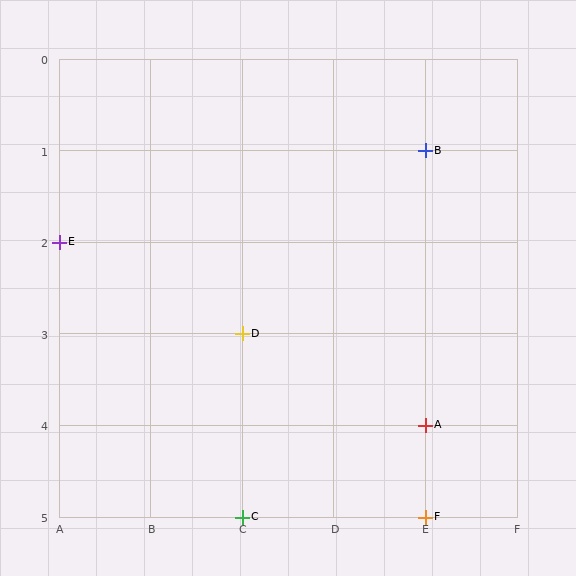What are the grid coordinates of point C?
Point C is at grid coordinates (C, 5).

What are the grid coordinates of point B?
Point B is at grid coordinates (E, 1).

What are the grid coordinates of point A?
Point A is at grid coordinates (E, 4).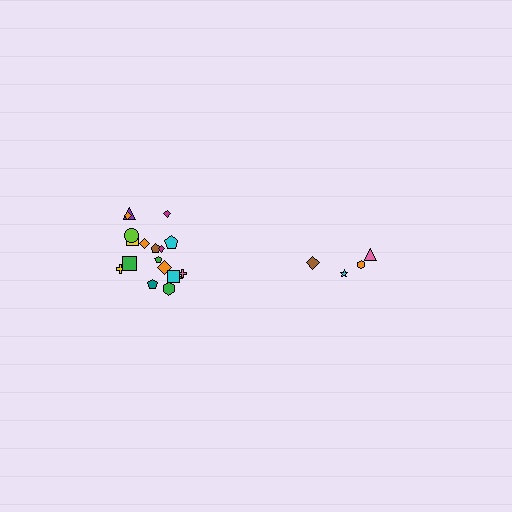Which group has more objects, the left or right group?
The left group.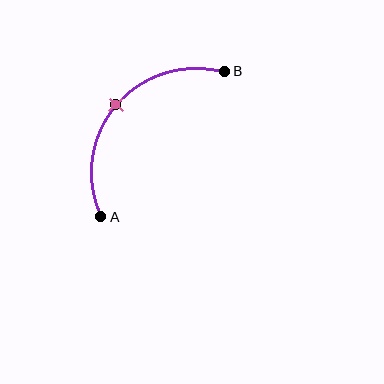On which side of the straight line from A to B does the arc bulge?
The arc bulges above and to the left of the straight line connecting A and B.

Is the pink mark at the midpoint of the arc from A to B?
Yes. The pink mark lies on the arc at equal arc-length from both A and B — it is the arc midpoint.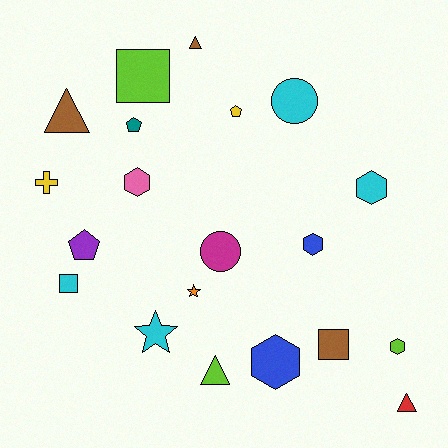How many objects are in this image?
There are 20 objects.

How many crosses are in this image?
There is 1 cross.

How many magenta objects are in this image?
There is 1 magenta object.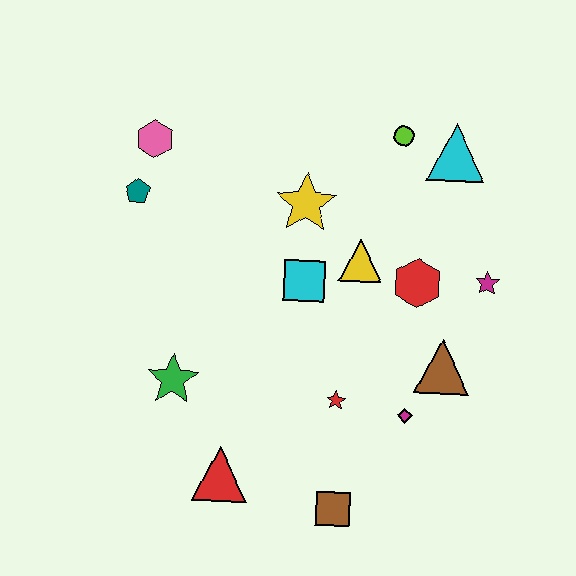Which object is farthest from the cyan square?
The brown square is farthest from the cyan square.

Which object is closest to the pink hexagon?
The teal pentagon is closest to the pink hexagon.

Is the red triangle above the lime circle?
No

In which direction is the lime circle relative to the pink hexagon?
The lime circle is to the right of the pink hexagon.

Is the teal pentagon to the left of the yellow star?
Yes